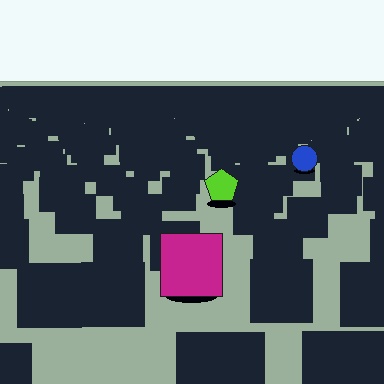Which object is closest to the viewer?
The magenta square is closest. The texture marks near it are larger and more spread out.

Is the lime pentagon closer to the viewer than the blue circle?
Yes. The lime pentagon is closer — you can tell from the texture gradient: the ground texture is coarser near it.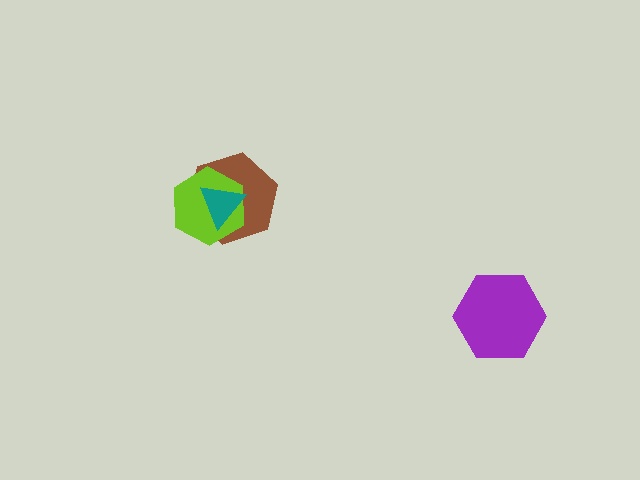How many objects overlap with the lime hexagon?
2 objects overlap with the lime hexagon.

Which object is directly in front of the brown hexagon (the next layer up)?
The lime hexagon is directly in front of the brown hexagon.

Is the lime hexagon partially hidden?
Yes, it is partially covered by another shape.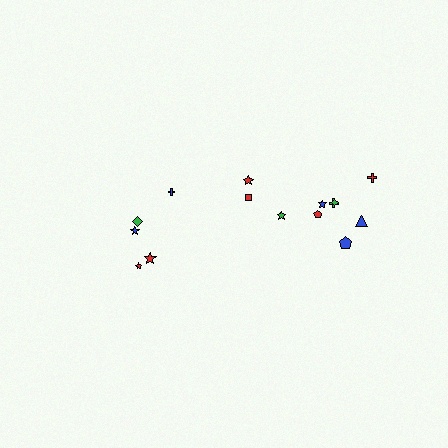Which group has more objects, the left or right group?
The right group.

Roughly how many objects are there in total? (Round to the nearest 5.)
Roughly 15 objects in total.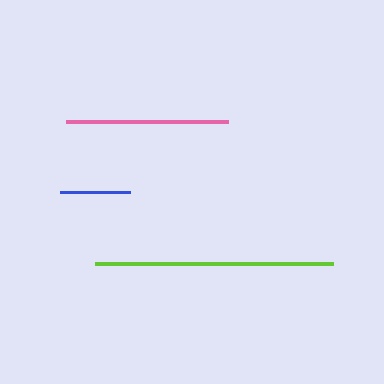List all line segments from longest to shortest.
From longest to shortest: lime, pink, blue.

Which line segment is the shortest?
The blue line is the shortest at approximately 71 pixels.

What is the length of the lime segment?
The lime segment is approximately 238 pixels long.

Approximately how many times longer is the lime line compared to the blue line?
The lime line is approximately 3.4 times the length of the blue line.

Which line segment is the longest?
The lime line is the longest at approximately 238 pixels.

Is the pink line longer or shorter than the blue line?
The pink line is longer than the blue line.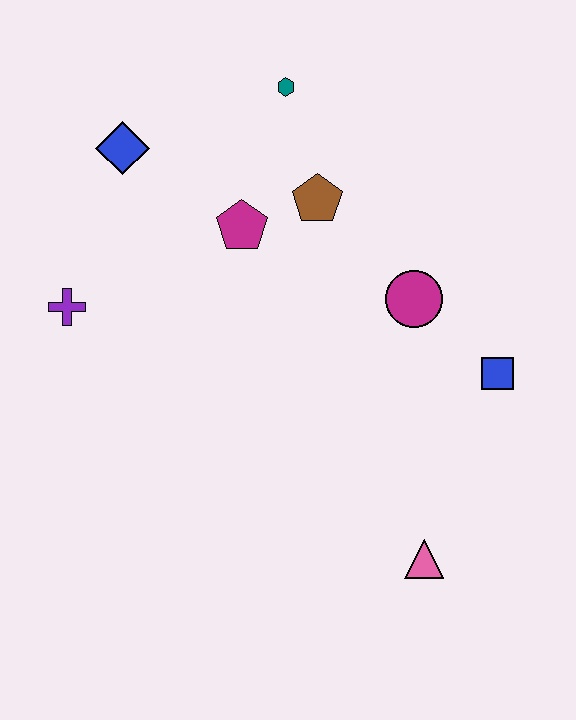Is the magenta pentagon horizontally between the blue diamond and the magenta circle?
Yes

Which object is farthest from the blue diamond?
The pink triangle is farthest from the blue diamond.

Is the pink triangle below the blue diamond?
Yes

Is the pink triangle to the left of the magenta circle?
No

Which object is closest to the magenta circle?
The blue square is closest to the magenta circle.